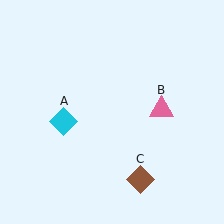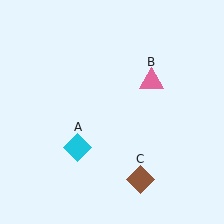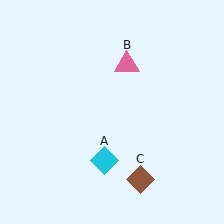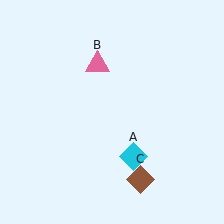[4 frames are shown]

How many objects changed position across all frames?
2 objects changed position: cyan diamond (object A), pink triangle (object B).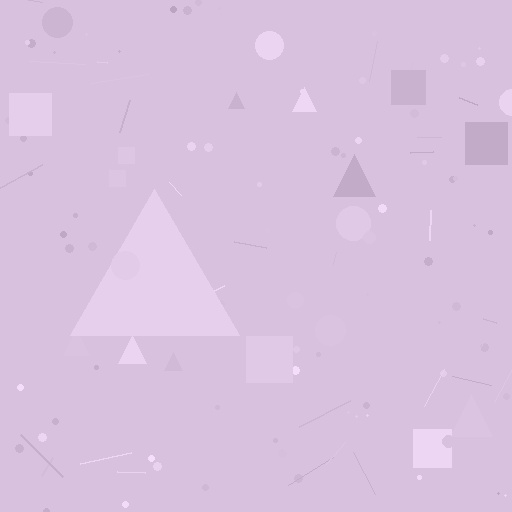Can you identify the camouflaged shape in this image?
The camouflaged shape is a triangle.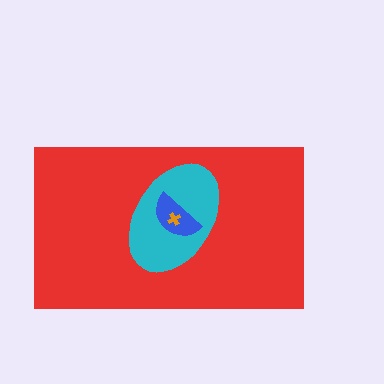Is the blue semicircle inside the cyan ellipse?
Yes.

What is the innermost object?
The orange cross.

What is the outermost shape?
The red rectangle.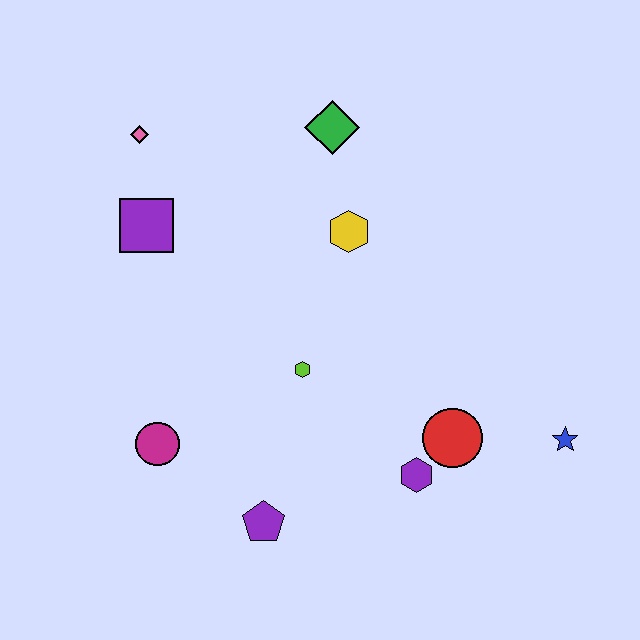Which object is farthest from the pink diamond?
The blue star is farthest from the pink diamond.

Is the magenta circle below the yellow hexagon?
Yes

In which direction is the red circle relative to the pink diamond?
The red circle is to the right of the pink diamond.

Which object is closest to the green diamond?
The yellow hexagon is closest to the green diamond.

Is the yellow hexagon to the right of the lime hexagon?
Yes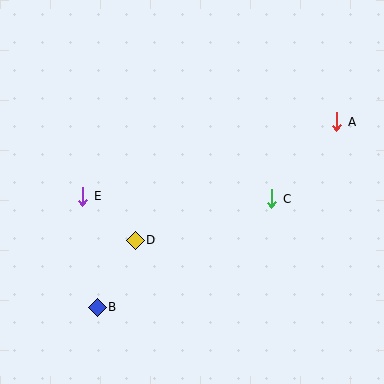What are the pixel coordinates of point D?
Point D is at (135, 240).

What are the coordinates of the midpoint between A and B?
The midpoint between A and B is at (217, 215).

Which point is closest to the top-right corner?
Point A is closest to the top-right corner.